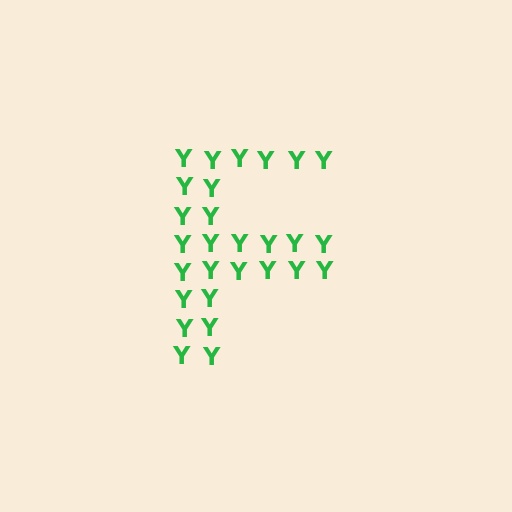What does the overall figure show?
The overall figure shows the letter F.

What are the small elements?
The small elements are letter Y's.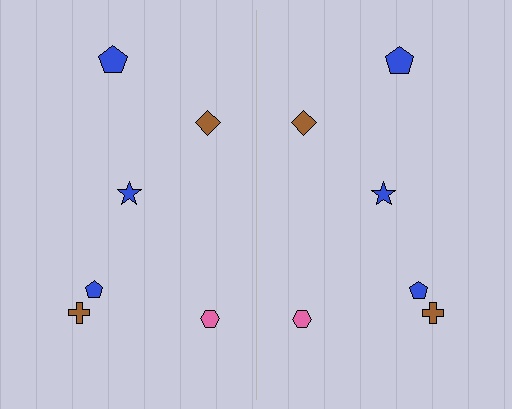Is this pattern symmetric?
Yes, this pattern has bilateral (reflection) symmetry.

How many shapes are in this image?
There are 12 shapes in this image.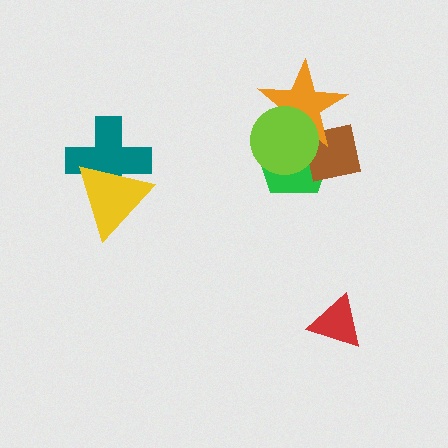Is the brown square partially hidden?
Yes, it is partially covered by another shape.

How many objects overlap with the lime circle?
3 objects overlap with the lime circle.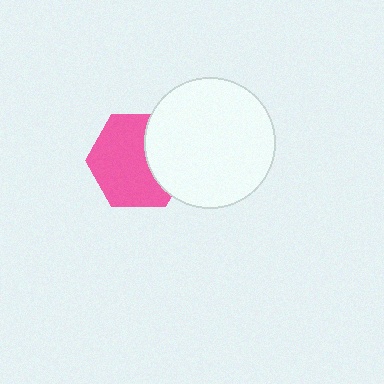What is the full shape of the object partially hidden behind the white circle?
The partially hidden object is a pink hexagon.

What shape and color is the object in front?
The object in front is a white circle.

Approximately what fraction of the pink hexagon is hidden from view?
Roughly 33% of the pink hexagon is hidden behind the white circle.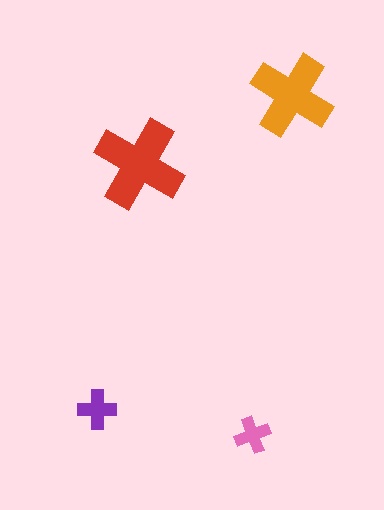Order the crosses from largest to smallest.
the red one, the orange one, the purple one, the pink one.